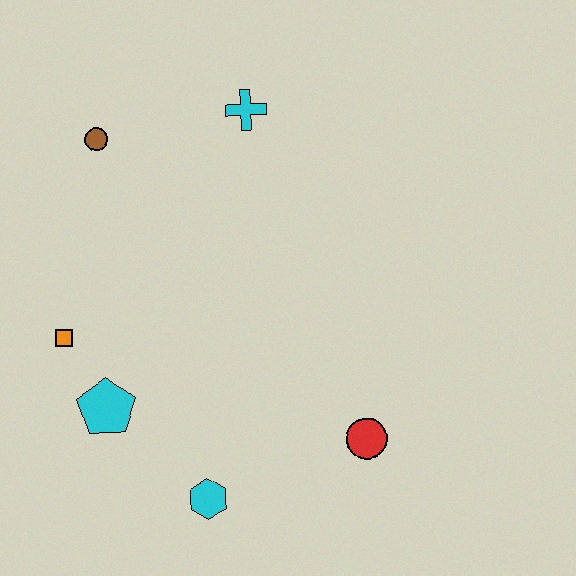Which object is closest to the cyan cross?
The brown circle is closest to the cyan cross.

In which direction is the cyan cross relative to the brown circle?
The cyan cross is to the right of the brown circle.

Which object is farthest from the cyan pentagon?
The cyan cross is farthest from the cyan pentagon.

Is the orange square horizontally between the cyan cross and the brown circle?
No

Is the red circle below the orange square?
Yes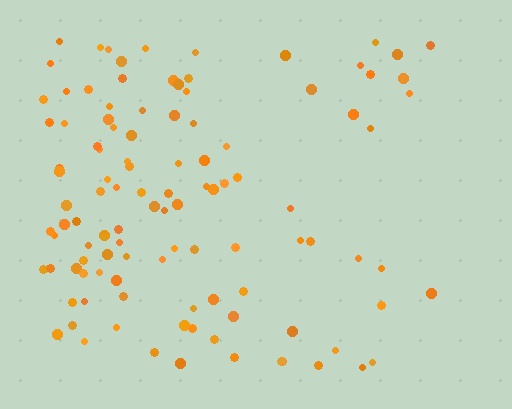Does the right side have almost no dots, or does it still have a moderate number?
Still a moderate number, just noticeably fewer than the left.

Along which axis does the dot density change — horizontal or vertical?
Horizontal.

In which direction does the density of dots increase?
From right to left, with the left side densest.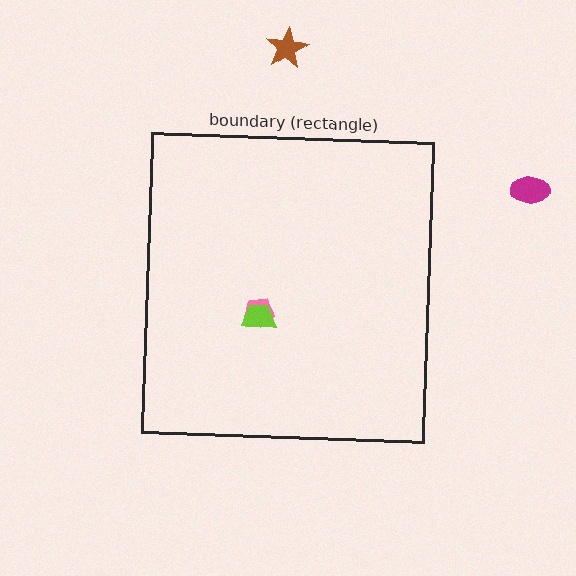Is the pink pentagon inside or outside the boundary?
Inside.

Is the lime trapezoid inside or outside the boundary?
Inside.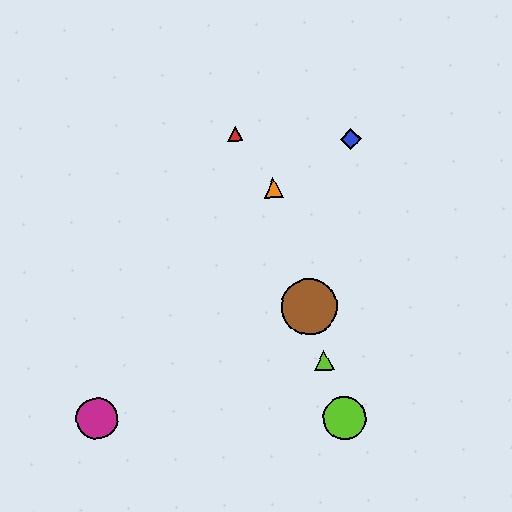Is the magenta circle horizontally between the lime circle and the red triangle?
No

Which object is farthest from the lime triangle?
The red triangle is farthest from the lime triangle.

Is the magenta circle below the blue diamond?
Yes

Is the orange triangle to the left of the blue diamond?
Yes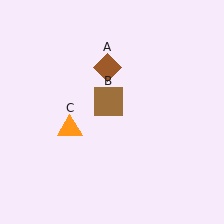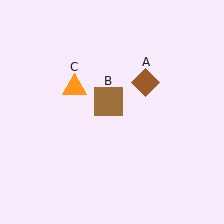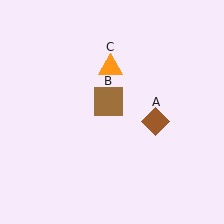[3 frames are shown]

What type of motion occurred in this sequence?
The brown diamond (object A), orange triangle (object C) rotated clockwise around the center of the scene.